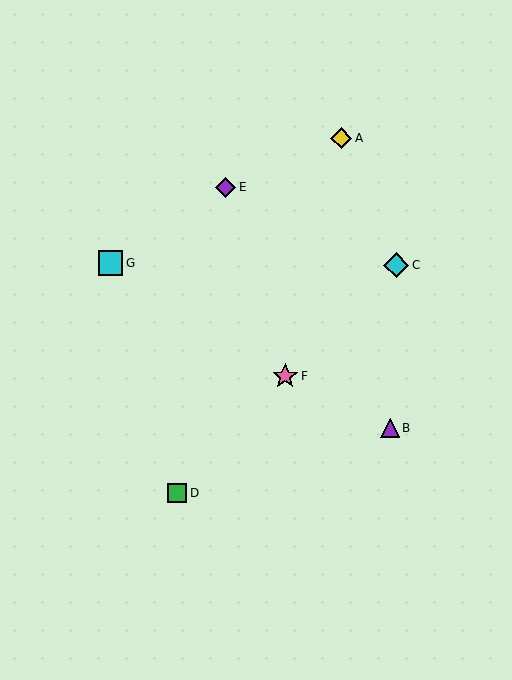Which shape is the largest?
The cyan diamond (labeled C) is the largest.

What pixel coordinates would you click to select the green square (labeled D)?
Click at (177, 493) to select the green square D.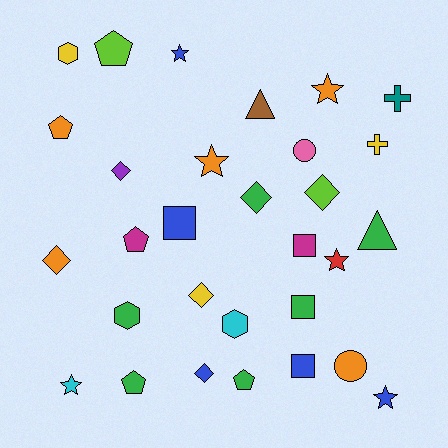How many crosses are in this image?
There are 2 crosses.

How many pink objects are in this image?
There is 1 pink object.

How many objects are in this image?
There are 30 objects.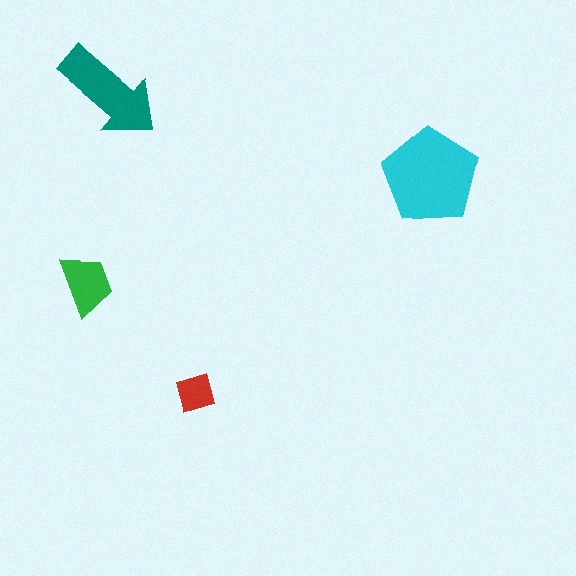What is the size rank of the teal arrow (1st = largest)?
2nd.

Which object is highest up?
The teal arrow is topmost.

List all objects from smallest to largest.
The red diamond, the green trapezoid, the teal arrow, the cyan pentagon.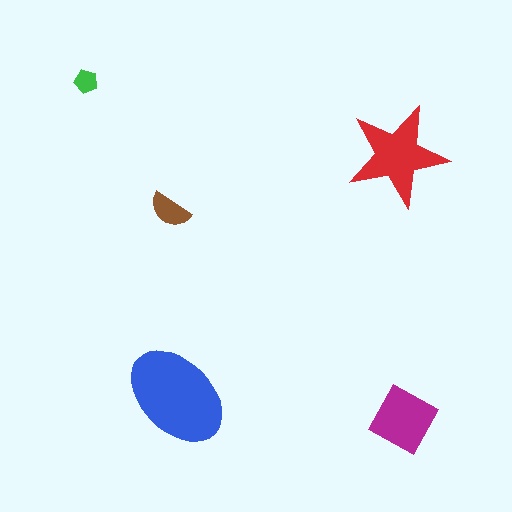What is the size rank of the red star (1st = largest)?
2nd.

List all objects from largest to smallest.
The blue ellipse, the red star, the magenta diamond, the brown semicircle, the green pentagon.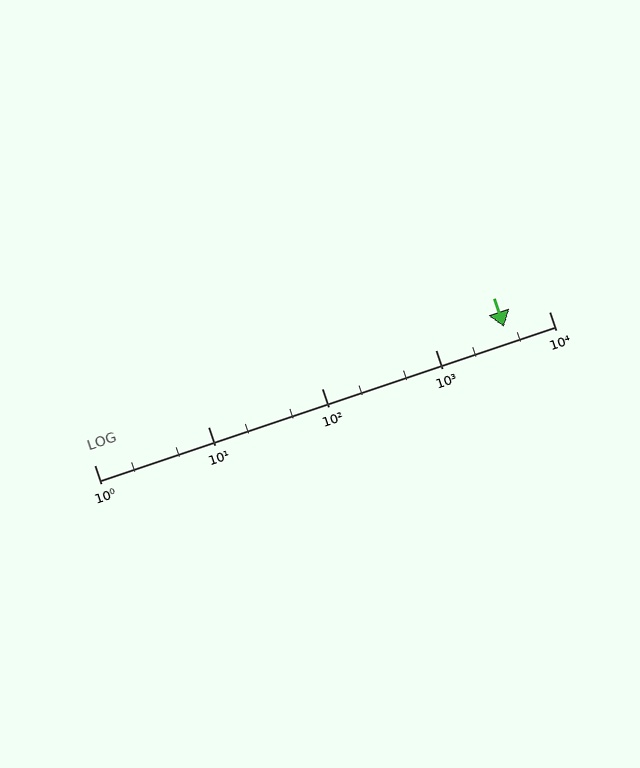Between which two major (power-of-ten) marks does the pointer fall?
The pointer is between 1000 and 10000.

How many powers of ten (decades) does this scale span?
The scale spans 4 decades, from 1 to 10000.